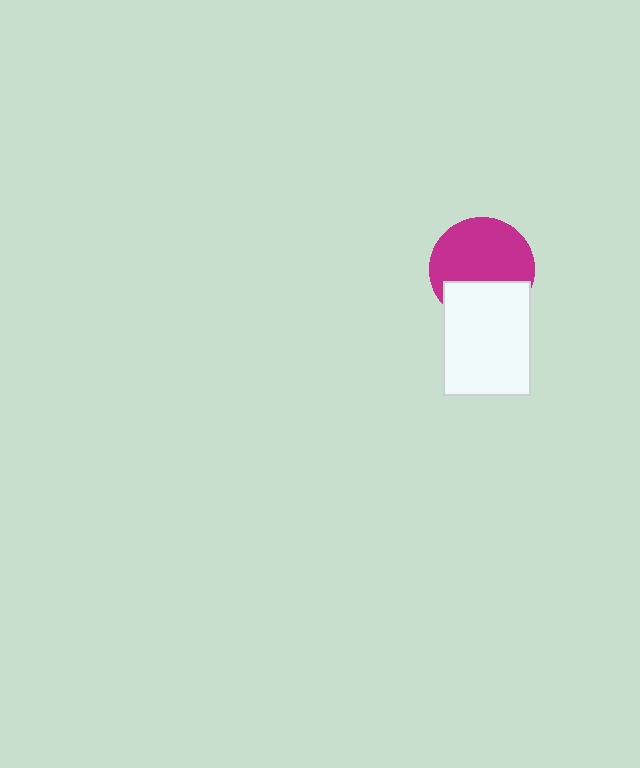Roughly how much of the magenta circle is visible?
Most of it is visible (roughly 67%).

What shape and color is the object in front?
The object in front is a white rectangle.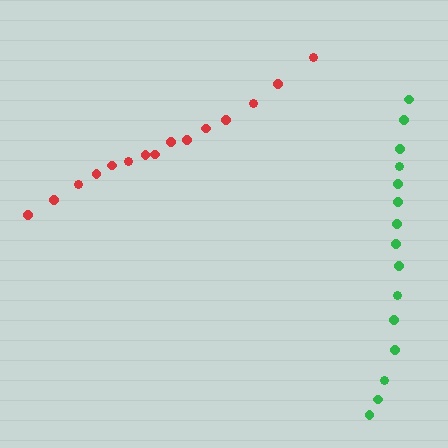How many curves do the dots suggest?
There are 2 distinct paths.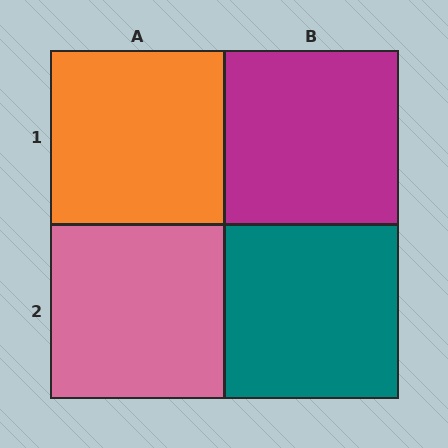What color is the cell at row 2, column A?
Pink.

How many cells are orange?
1 cell is orange.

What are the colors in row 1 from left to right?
Orange, magenta.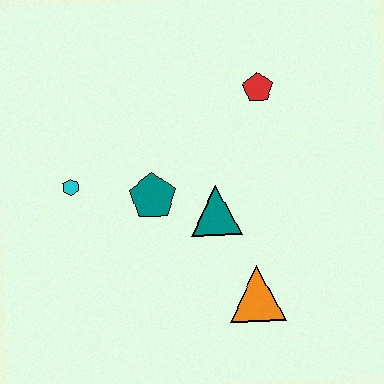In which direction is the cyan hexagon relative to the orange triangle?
The cyan hexagon is to the left of the orange triangle.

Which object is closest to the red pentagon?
The teal triangle is closest to the red pentagon.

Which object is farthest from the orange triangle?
The cyan hexagon is farthest from the orange triangle.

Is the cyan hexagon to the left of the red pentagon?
Yes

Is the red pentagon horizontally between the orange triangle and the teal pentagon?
No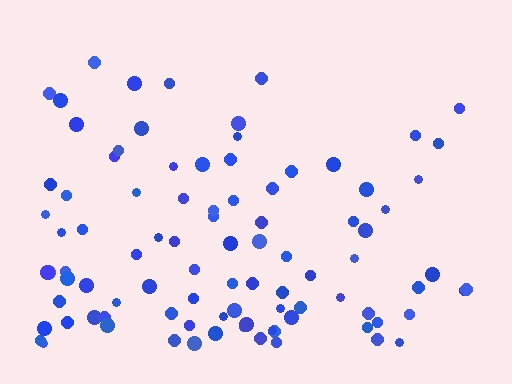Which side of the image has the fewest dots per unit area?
The top.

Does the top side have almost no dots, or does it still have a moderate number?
Still a moderate number, just noticeably fewer than the bottom.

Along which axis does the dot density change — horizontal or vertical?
Vertical.